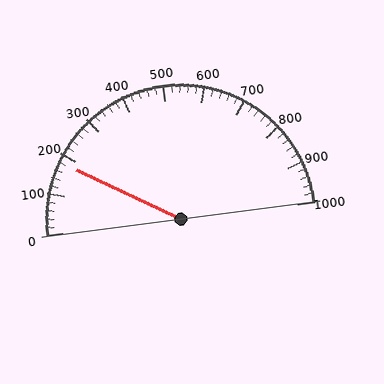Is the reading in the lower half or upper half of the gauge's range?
The reading is in the lower half of the range (0 to 1000).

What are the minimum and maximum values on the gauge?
The gauge ranges from 0 to 1000.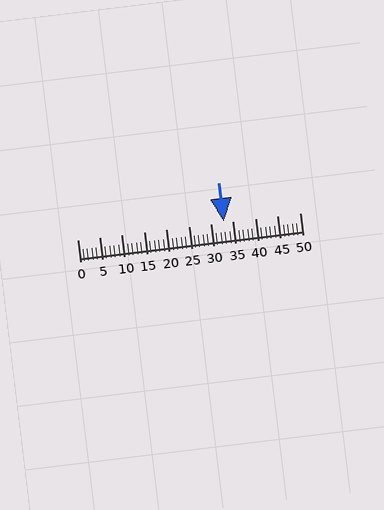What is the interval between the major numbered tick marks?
The major tick marks are spaced 5 units apart.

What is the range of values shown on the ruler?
The ruler shows values from 0 to 50.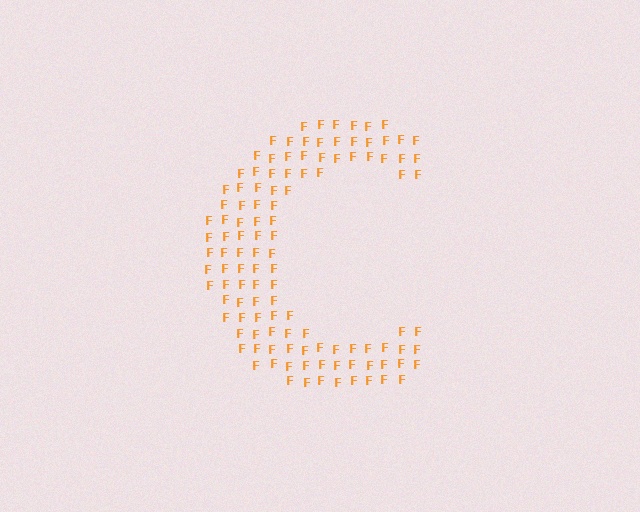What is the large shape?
The large shape is the letter C.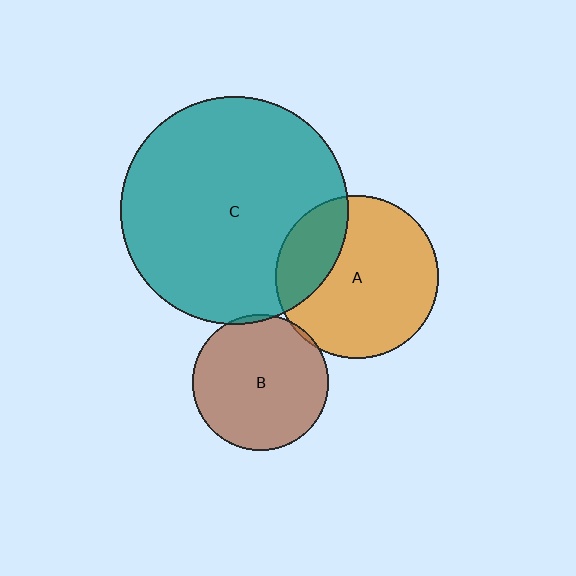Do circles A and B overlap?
Yes.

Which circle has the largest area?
Circle C (teal).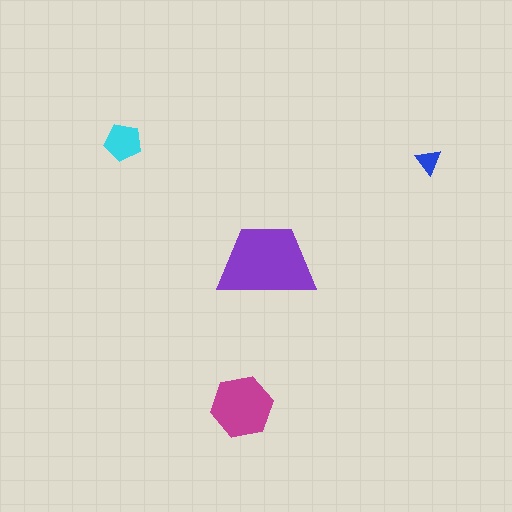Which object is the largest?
The purple trapezoid.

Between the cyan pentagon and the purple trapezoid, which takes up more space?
The purple trapezoid.